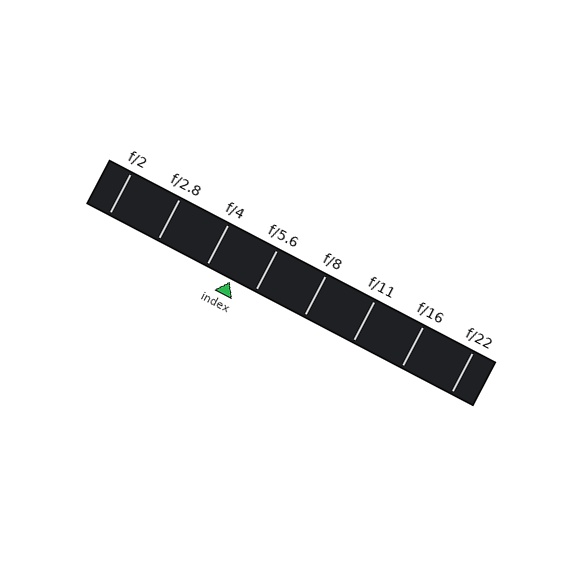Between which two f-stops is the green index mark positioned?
The index mark is between f/4 and f/5.6.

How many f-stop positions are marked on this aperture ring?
There are 8 f-stop positions marked.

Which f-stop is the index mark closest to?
The index mark is closest to f/5.6.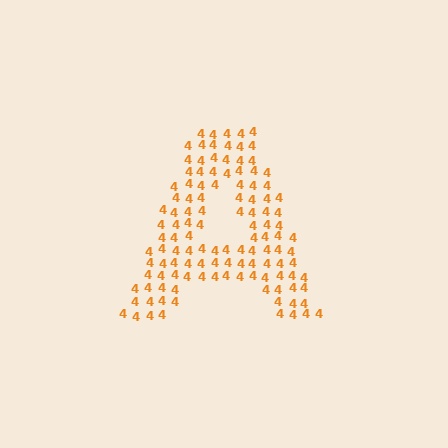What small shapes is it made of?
It is made of small digit 4's.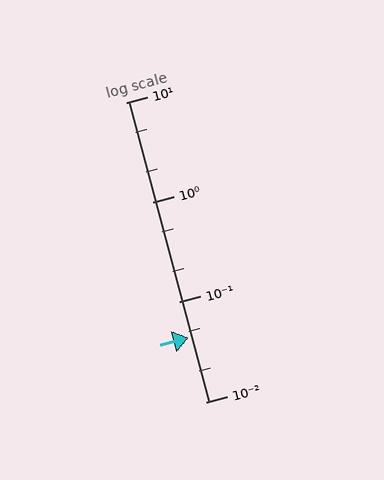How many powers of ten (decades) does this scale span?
The scale spans 3 decades, from 0.01 to 10.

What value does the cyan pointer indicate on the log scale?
The pointer indicates approximately 0.044.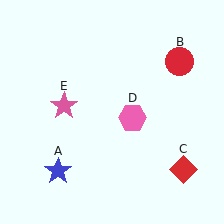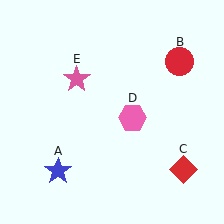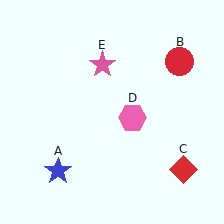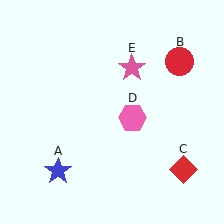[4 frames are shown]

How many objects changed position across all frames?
1 object changed position: pink star (object E).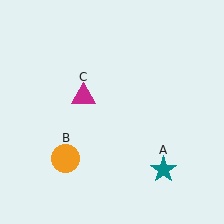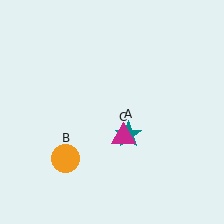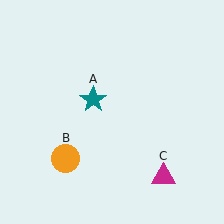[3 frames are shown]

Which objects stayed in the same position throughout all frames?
Orange circle (object B) remained stationary.